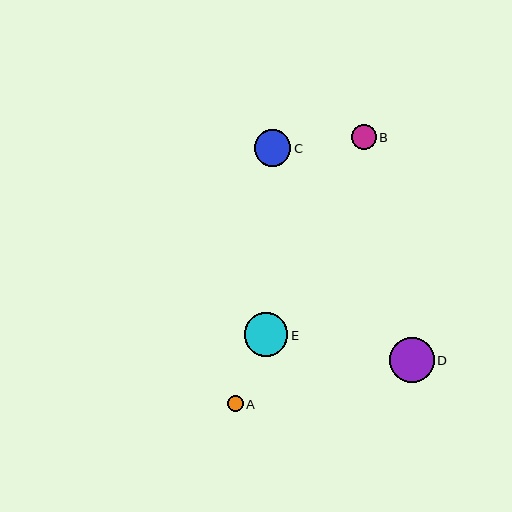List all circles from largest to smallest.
From largest to smallest: D, E, C, B, A.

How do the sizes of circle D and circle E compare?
Circle D and circle E are approximately the same size.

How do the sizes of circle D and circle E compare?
Circle D and circle E are approximately the same size.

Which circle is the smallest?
Circle A is the smallest with a size of approximately 16 pixels.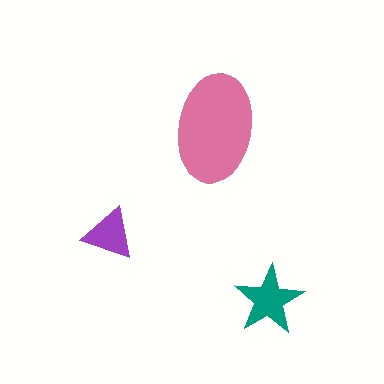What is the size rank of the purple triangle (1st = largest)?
3rd.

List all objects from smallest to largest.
The purple triangle, the teal star, the pink ellipse.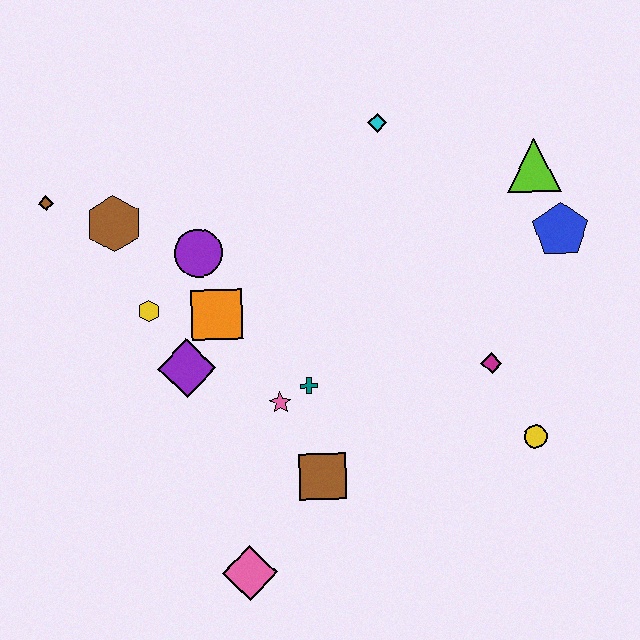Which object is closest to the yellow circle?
The magenta diamond is closest to the yellow circle.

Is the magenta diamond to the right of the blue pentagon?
No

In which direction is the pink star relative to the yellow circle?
The pink star is to the left of the yellow circle.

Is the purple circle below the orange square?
No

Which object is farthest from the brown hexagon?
The yellow circle is farthest from the brown hexagon.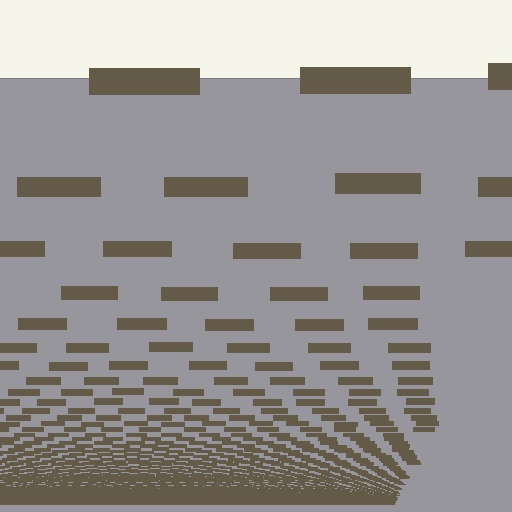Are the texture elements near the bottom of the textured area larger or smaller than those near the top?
Smaller. The gradient is inverted — elements near the bottom are smaller and denser.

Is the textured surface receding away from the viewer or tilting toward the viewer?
The surface appears to tilt toward the viewer. Texture elements get larger and sparser toward the top.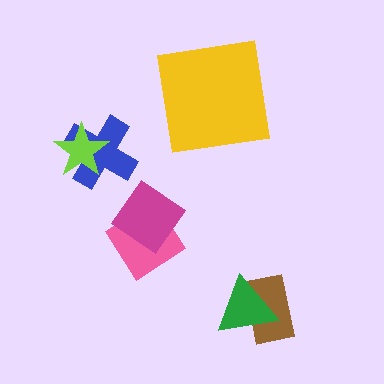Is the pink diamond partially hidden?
Yes, it is partially covered by another shape.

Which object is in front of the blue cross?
The lime star is in front of the blue cross.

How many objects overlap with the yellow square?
0 objects overlap with the yellow square.